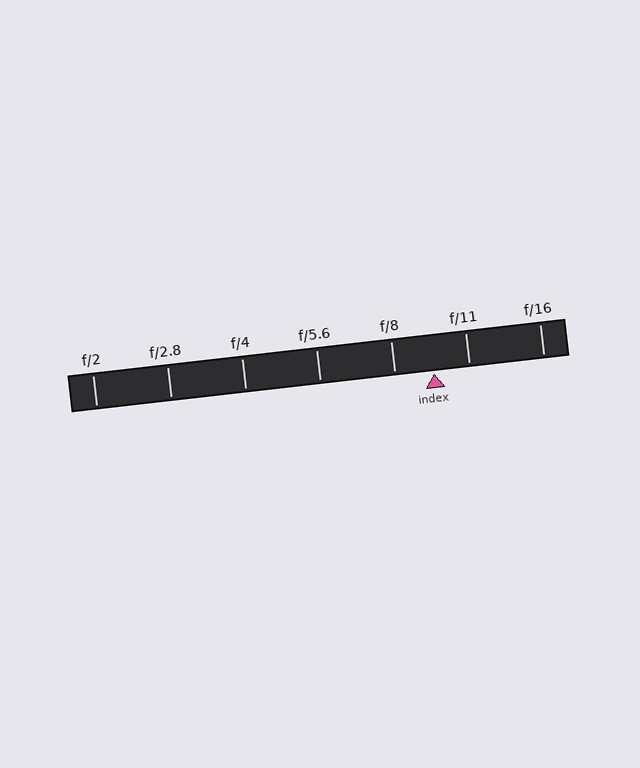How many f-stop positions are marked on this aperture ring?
There are 7 f-stop positions marked.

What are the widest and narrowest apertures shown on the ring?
The widest aperture shown is f/2 and the narrowest is f/16.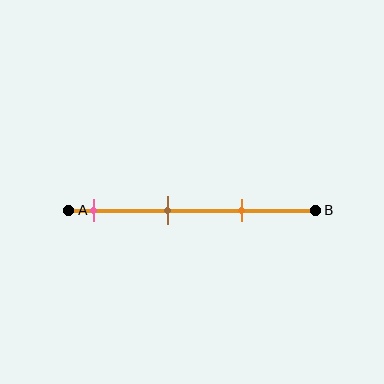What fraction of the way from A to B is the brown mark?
The brown mark is approximately 40% (0.4) of the way from A to B.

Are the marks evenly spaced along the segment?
Yes, the marks are approximately evenly spaced.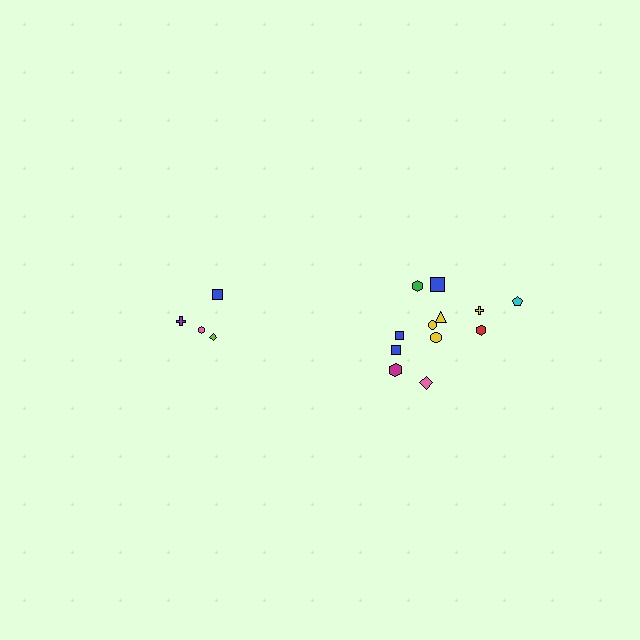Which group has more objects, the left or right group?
The right group.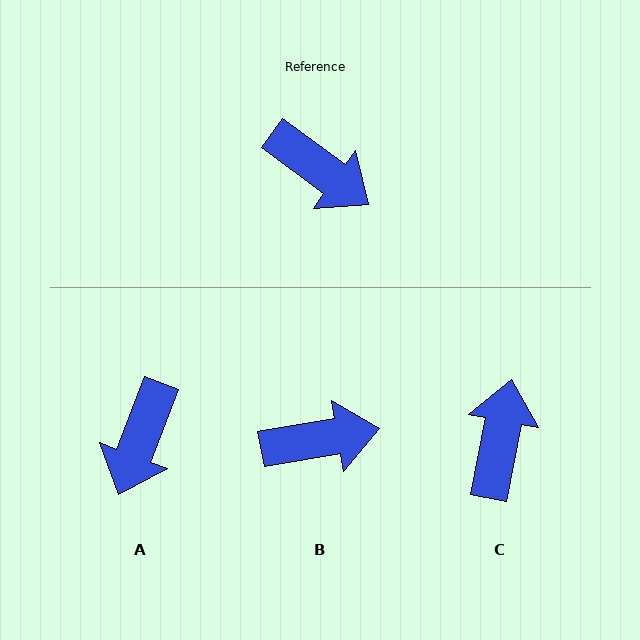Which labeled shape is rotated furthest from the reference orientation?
C, about 115 degrees away.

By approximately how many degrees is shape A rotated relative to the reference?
Approximately 75 degrees clockwise.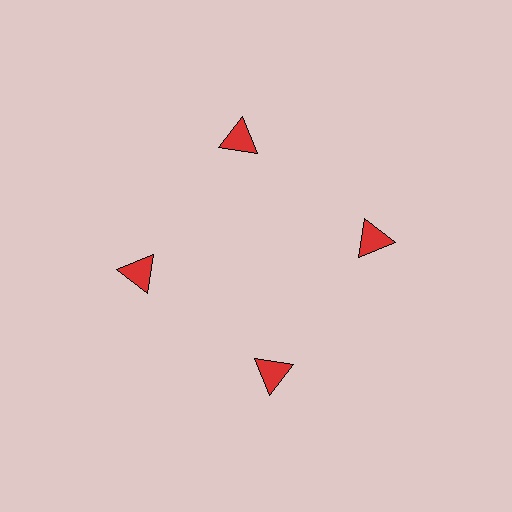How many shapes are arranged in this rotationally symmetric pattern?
There are 4 shapes, arranged in 4 groups of 1.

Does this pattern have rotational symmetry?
Yes, this pattern has 4-fold rotational symmetry. It looks the same after rotating 90 degrees around the center.